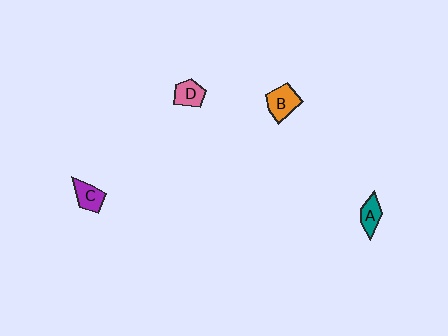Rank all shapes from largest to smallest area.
From largest to smallest: B (orange), C (purple), D (pink), A (teal).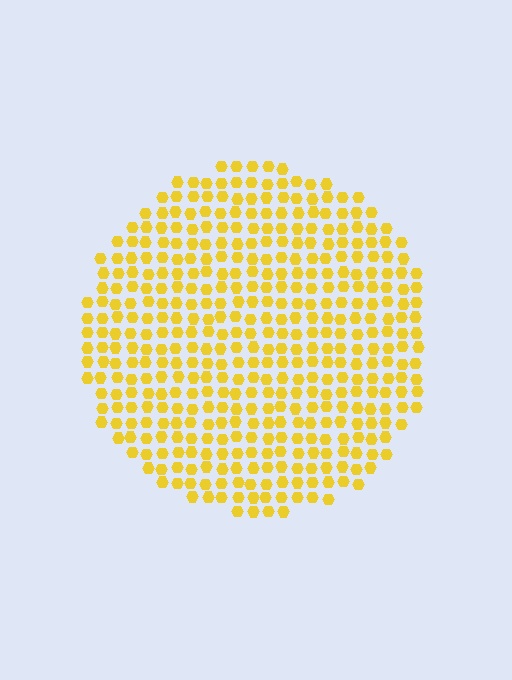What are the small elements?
The small elements are hexagons.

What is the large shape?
The large shape is a circle.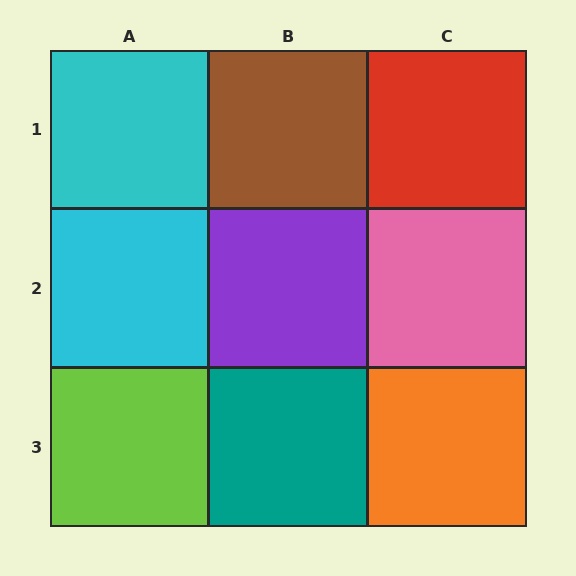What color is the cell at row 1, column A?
Cyan.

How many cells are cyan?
2 cells are cyan.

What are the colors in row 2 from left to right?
Cyan, purple, pink.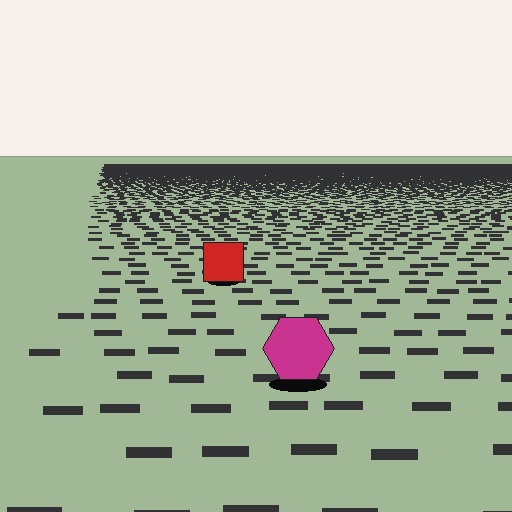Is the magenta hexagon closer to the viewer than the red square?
Yes. The magenta hexagon is closer — you can tell from the texture gradient: the ground texture is coarser near it.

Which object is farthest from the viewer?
The red square is farthest from the viewer. It appears smaller and the ground texture around it is denser.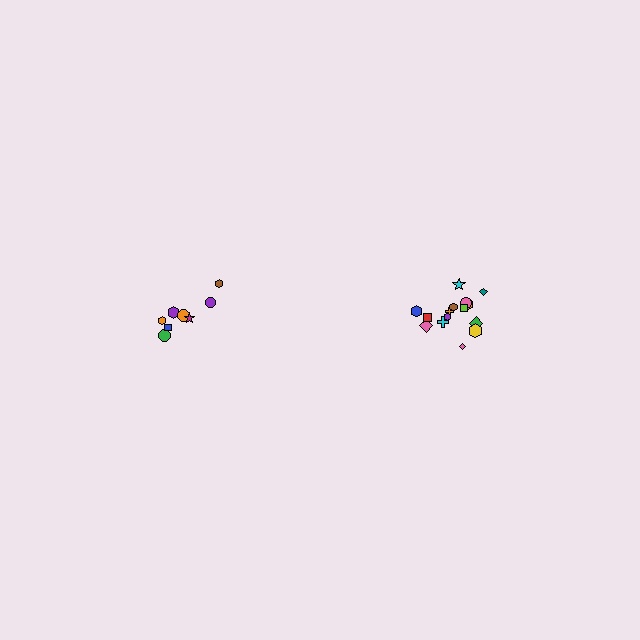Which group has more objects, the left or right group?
The right group.